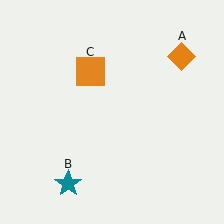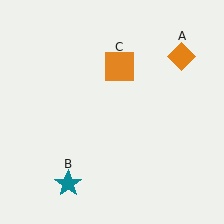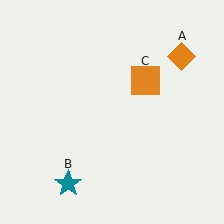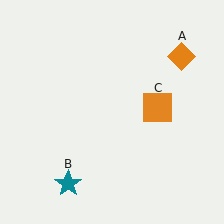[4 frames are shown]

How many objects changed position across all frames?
1 object changed position: orange square (object C).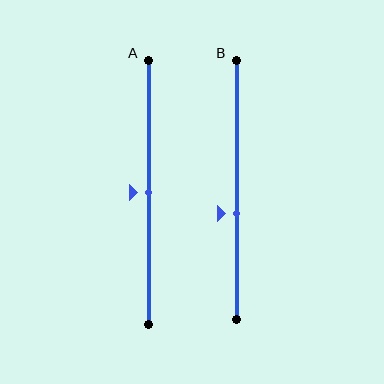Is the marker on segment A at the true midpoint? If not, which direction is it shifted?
Yes, the marker on segment A is at the true midpoint.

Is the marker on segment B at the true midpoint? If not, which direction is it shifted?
No, the marker on segment B is shifted downward by about 9% of the segment length.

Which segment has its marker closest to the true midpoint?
Segment A has its marker closest to the true midpoint.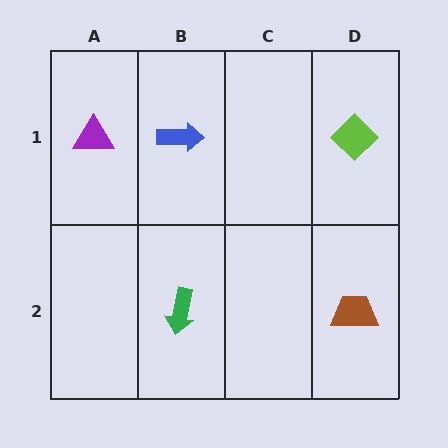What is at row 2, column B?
A green arrow.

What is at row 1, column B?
A blue arrow.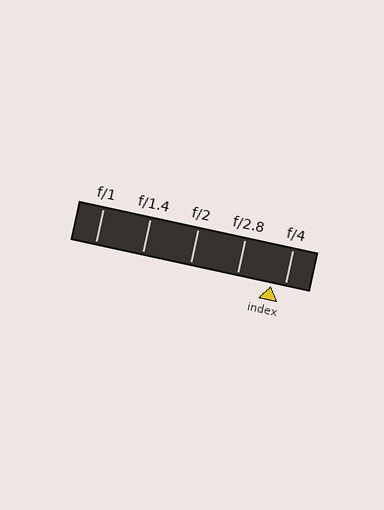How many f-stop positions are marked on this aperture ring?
There are 5 f-stop positions marked.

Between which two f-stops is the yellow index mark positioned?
The index mark is between f/2.8 and f/4.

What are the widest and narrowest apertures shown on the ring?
The widest aperture shown is f/1 and the narrowest is f/4.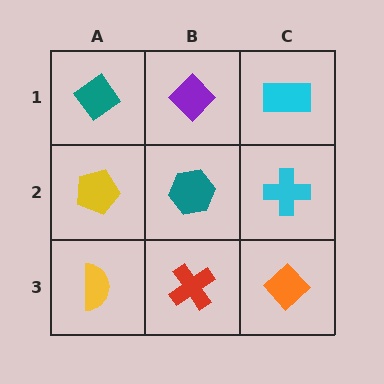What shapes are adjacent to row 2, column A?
A teal diamond (row 1, column A), a yellow semicircle (row 3, column A), a teal hexagon (row 2, column B).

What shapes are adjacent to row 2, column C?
A cyan rectangle (row 1, column C), an orange diamond (row 3, column C), a teal hexagon (row 2, column B).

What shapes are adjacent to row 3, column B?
A teal hexagon (row 2, column B), a yellow semicircle (row 3, column A), an orange diamond (row 3, column C).